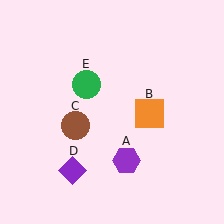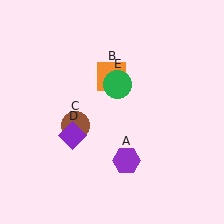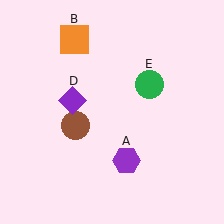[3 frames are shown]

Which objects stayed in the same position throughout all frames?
Purple hexagon (object A) and brown circle (object C) remained stationary.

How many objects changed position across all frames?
3 objects changed position: orange square (object B), purple diamond (object D), green circle (object E).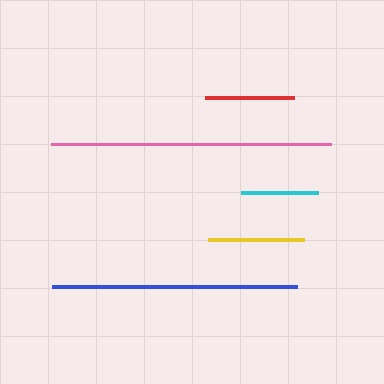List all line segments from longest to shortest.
From longest to shortest: pink, blue, yellow, red, cyan.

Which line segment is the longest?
The pink line is the longest at approximately 280 pixels.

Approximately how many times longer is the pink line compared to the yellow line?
The pink line is approximately 2.9 times the length of the yellow line.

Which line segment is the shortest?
The cyan line is the shortest at approximately 77 pixels.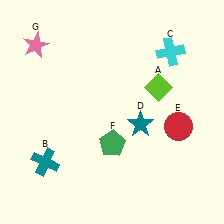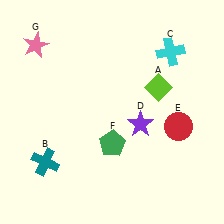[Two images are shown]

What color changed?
The star (D) changed from teal in Image 1 to purple in Image 2.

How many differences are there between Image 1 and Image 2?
There is 1 difference between the two images.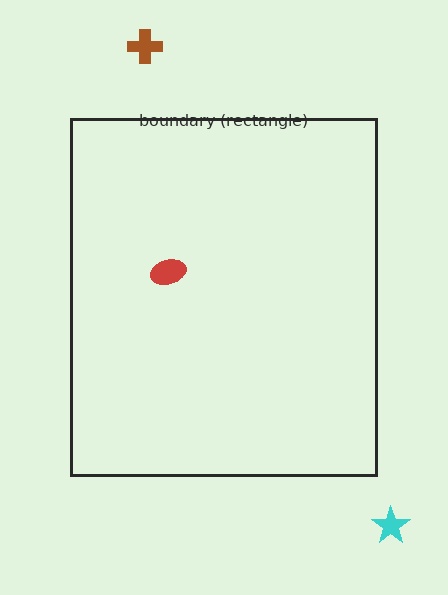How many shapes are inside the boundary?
1 inside, 2 outside.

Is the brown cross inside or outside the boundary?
Outside.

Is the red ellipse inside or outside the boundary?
Inside.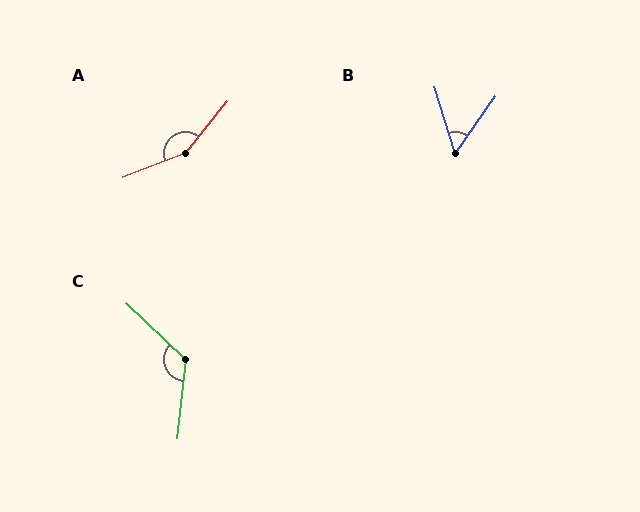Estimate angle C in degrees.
Approximately 127 degrees.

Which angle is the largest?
A, at approximately 151 degrees.